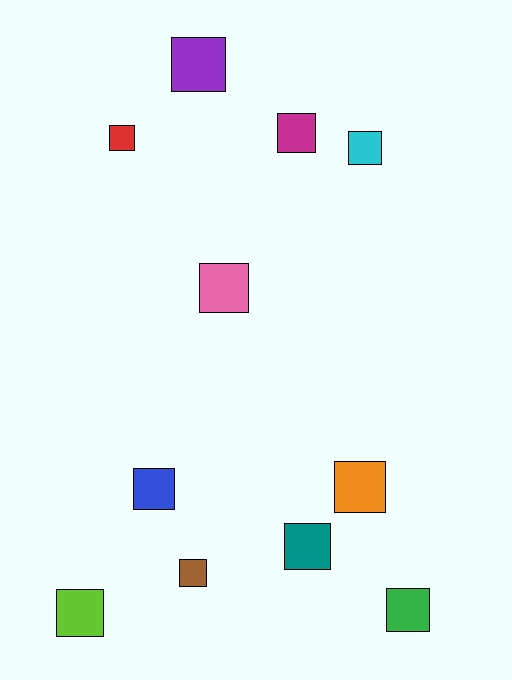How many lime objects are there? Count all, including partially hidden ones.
There is 1 lime object.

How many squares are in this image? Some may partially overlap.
There are 11 squares.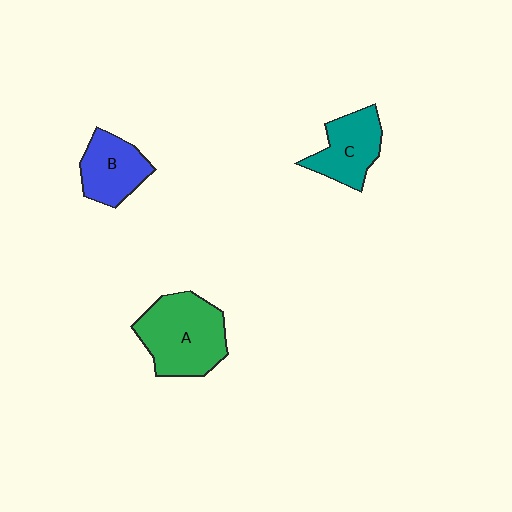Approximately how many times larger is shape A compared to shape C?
Approximately 1.5 times.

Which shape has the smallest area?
Shape B (blue).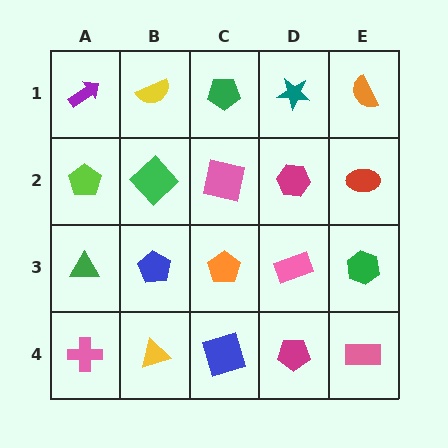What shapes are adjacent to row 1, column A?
A lime pentagon (row 2, column A), a yellow semicircle (row 1, column B).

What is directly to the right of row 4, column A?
A yellow triangle.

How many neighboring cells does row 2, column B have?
4.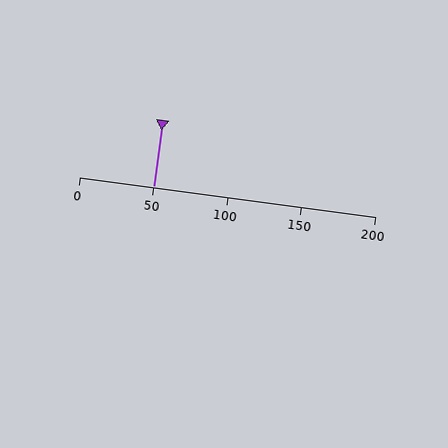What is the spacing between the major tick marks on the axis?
The major ticks are spaced 50 apart.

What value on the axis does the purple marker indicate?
The marker indicates approximately 50.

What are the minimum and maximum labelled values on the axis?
The axis runs from 0 to 200.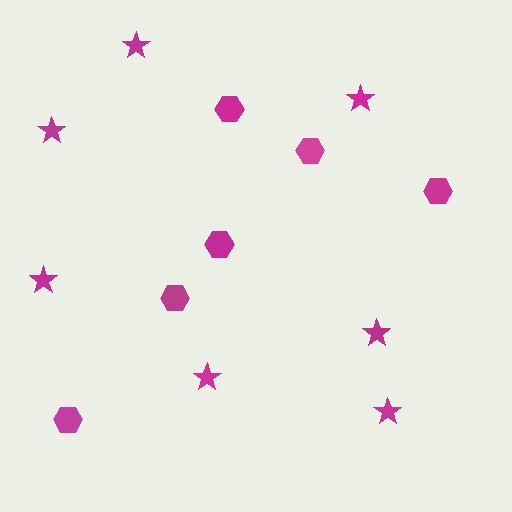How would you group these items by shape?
There are 2 groups: one group of hexagons (6) and one group of stars (7).